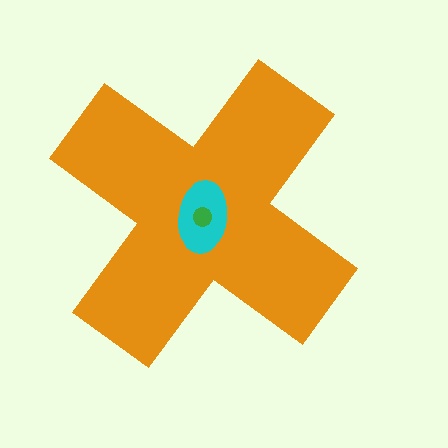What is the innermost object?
The green circle.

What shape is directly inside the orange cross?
The cyan ellipse.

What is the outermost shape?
The orange cross.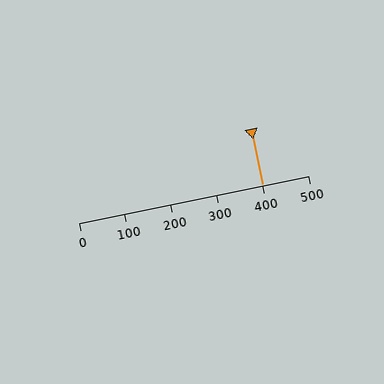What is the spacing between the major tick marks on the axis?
The major ticks are spaced 100 apart.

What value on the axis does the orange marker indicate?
The marker indicates approximately 400.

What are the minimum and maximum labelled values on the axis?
The axis runs from 0 to 500.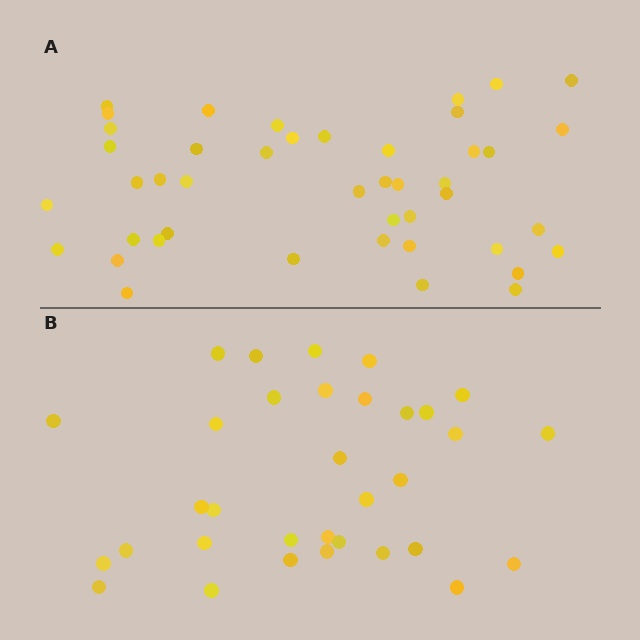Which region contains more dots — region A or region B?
Region A (the top region) has more dots.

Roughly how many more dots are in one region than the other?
Region A has roughly 12 or so more dots than region B.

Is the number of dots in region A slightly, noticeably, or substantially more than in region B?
Region A has noticeably more, but not dramatically so. The ratio is roughly 1.3 to 1.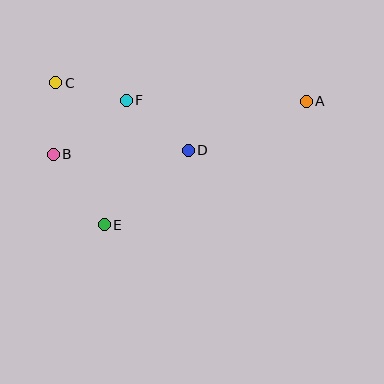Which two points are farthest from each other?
Points A and B are farthest from each other.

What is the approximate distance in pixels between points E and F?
The distance between E and F is approximately 127 pixels.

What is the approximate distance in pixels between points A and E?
The distance between A and E is approximately 237 pixels.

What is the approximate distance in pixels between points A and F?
The distance between A and F is approximately 180 pixels.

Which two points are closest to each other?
Points B and C are closest to each other.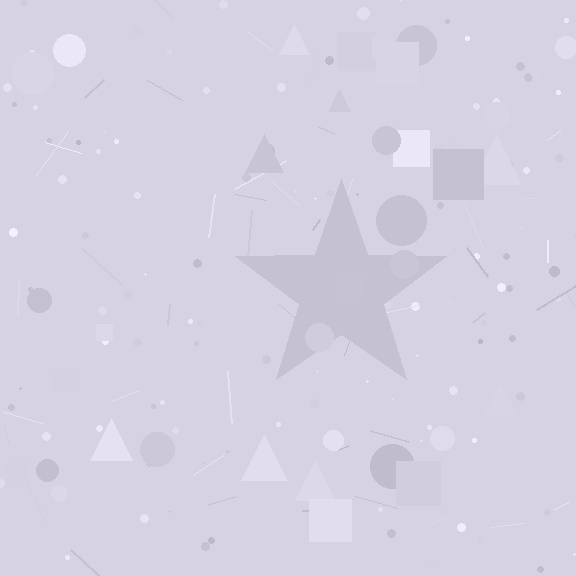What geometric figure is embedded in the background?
A star is embedded in the background.